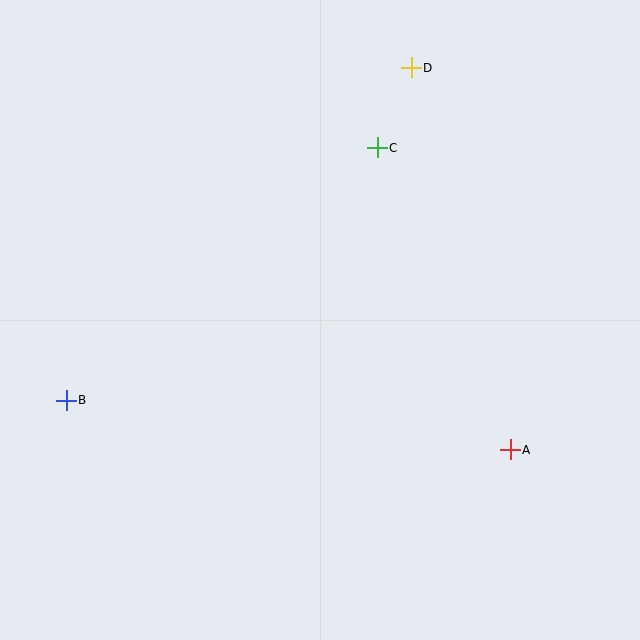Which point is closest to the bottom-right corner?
Point A is closest to the bottom-right corner.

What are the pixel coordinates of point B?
Point B is at (66, 400).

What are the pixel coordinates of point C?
Point C is at (377, 148).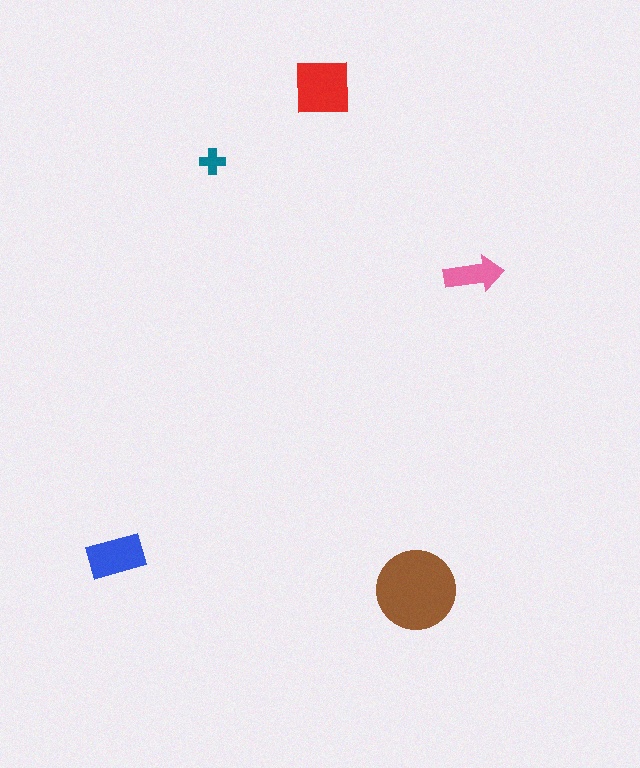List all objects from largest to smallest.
The brown circle, the red square, the blue rectangle, the pink arrow, the teal cross.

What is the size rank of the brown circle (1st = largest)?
1st.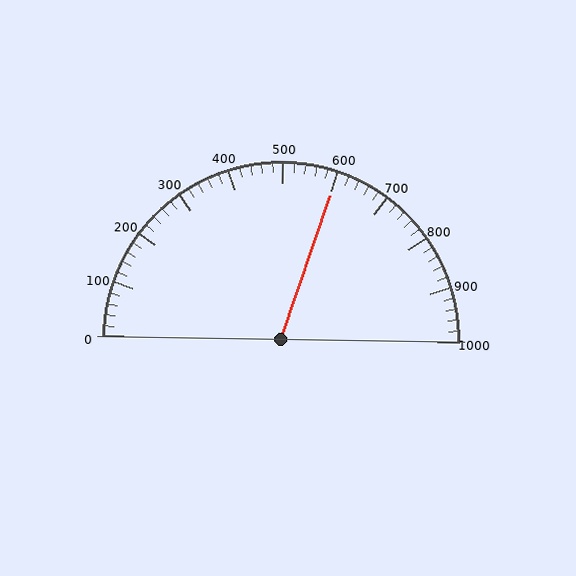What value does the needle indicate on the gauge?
The needle indicates approximately 600.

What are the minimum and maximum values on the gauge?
The gauge ranges from 0 to 1000.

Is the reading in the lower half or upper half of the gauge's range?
The reading is in the upper half of the range (0 to 1000).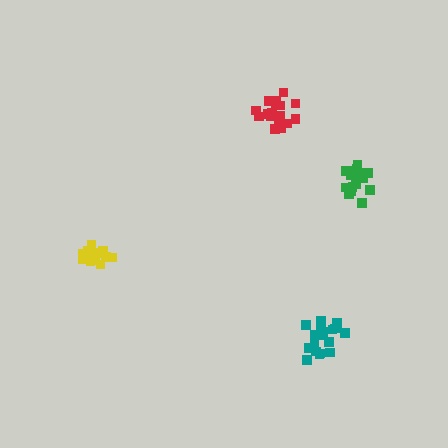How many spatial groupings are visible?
There are 4 spatial groupings.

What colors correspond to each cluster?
The clusters are colored: green, yellow, teal, red.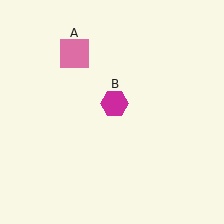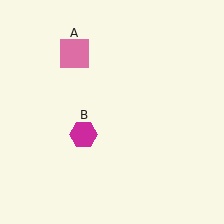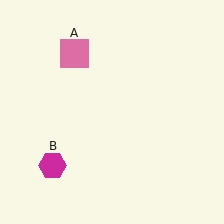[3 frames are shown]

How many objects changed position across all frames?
1 object changed position: magenta hexagon (object B).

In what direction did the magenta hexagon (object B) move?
The magenta hexagon (object B) moved down and to the left.